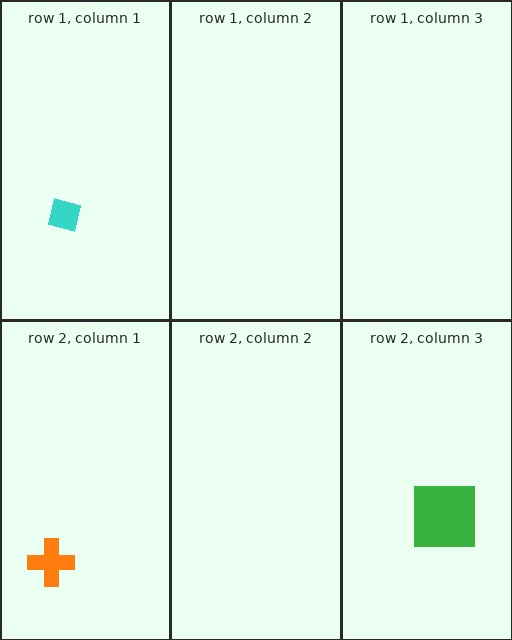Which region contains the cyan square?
The row 1, column 1 region.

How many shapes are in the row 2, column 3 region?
1.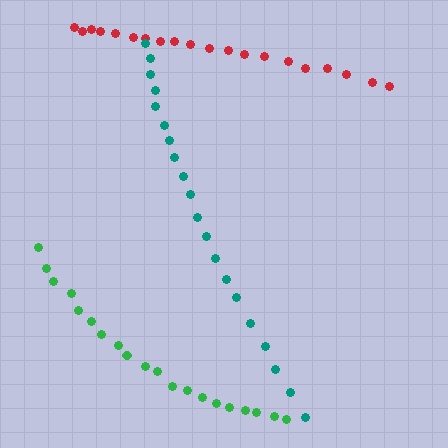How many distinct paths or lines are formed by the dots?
There are 3 distinct paths.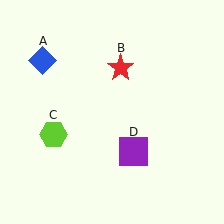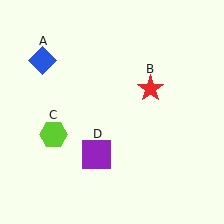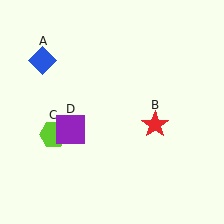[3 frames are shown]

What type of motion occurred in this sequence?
The red star (object B), purple square (object D) rotated clockwise around the center of the scene.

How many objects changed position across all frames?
2 objects changed position: red star (object B), purple square (object D).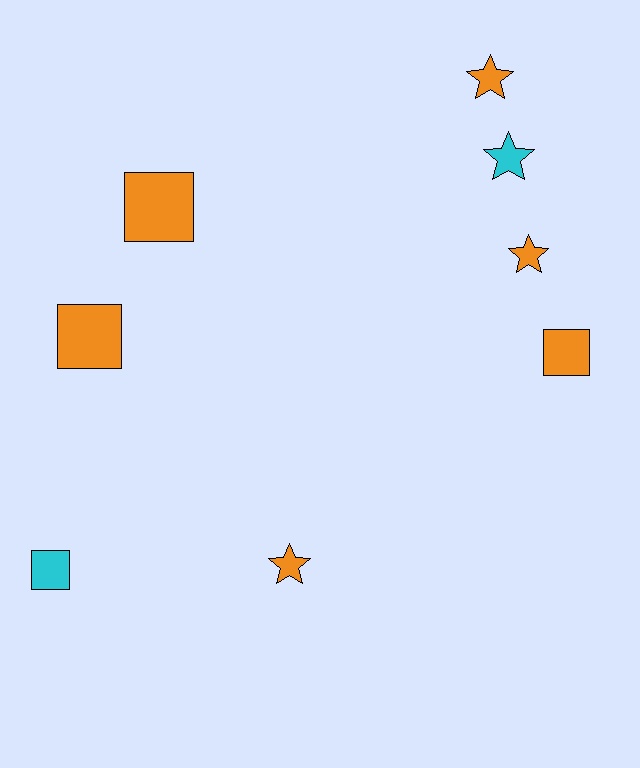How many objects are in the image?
There are 8 objects.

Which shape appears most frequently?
Square, with 4 objects.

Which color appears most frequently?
Orange, with 6 objects.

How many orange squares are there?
There are 3 orange squares.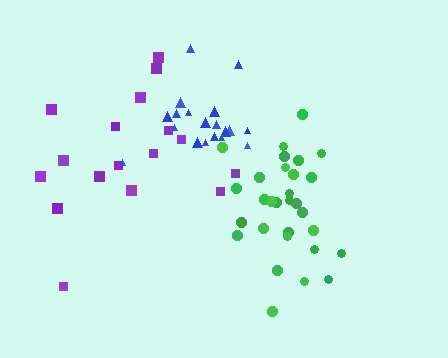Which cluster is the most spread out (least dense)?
Purple.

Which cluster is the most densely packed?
Blue.